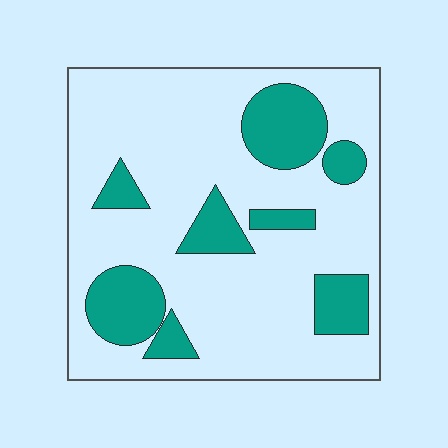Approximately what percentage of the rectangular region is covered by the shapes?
Approximately 25%.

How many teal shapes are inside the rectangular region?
8.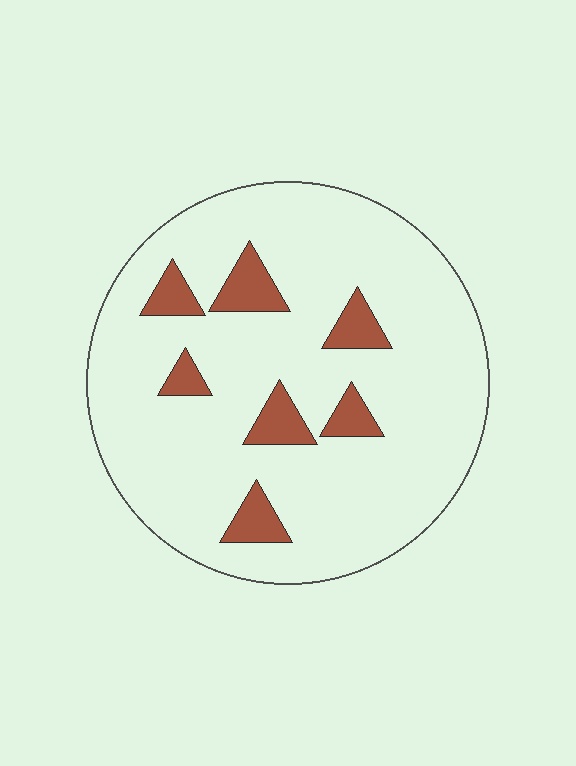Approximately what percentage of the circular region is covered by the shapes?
Approximately 10%.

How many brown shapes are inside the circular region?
7.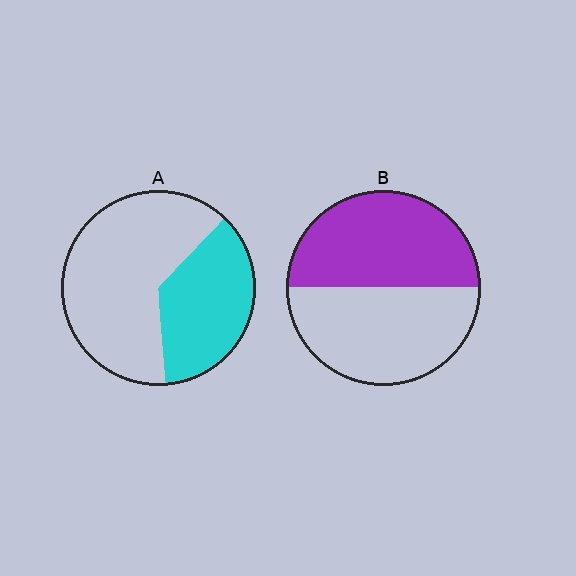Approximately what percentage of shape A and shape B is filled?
A is approximately 35% and B is approximately 50%.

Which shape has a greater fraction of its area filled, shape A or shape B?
Shape B.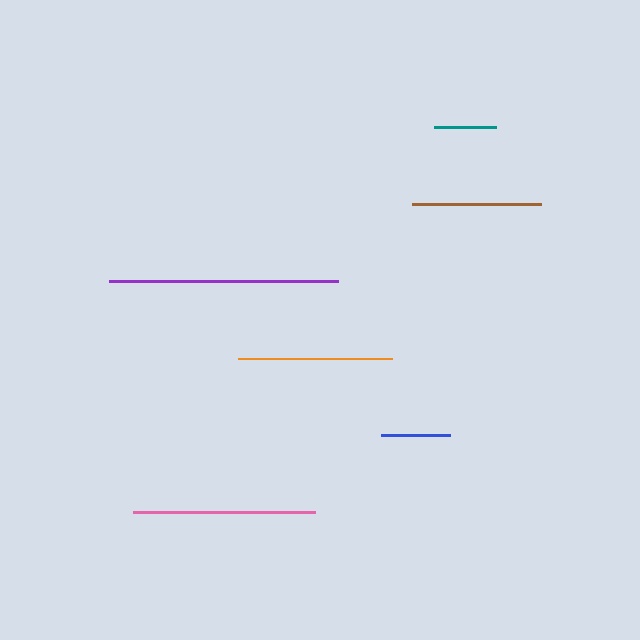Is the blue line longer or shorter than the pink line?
The pink line is longer than the blue line.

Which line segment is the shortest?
The teal line is the shortest at approximately 62 pixels.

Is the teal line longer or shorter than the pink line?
The pink line is longer than the teal line.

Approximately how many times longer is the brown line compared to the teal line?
The brown line is approximately 2.1 times the length of the teal line.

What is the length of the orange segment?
The orange segment is approximately 154 pixels long.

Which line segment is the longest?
The purple line is the longest at approximately 229 pixels.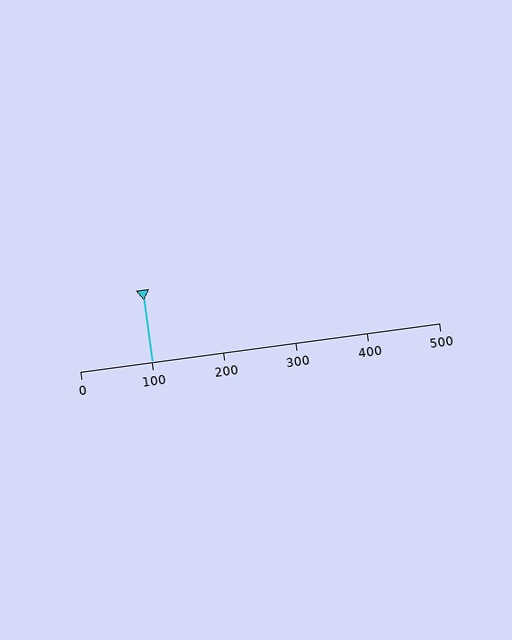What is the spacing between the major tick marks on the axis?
The major ticks are spaced 100 apart.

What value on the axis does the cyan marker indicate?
The marker indicates approximately 100.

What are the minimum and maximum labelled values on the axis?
The axis runs from 0 to 500.